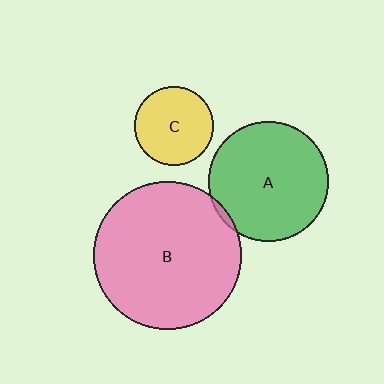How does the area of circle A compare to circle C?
Approximately 2.3 times.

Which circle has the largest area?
Circle B (pink).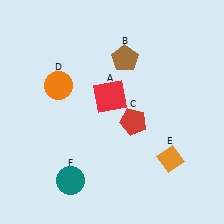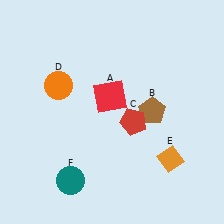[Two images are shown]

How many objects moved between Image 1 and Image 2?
1 object moved between the two images.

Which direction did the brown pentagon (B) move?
The brown pentagon (B) moved down.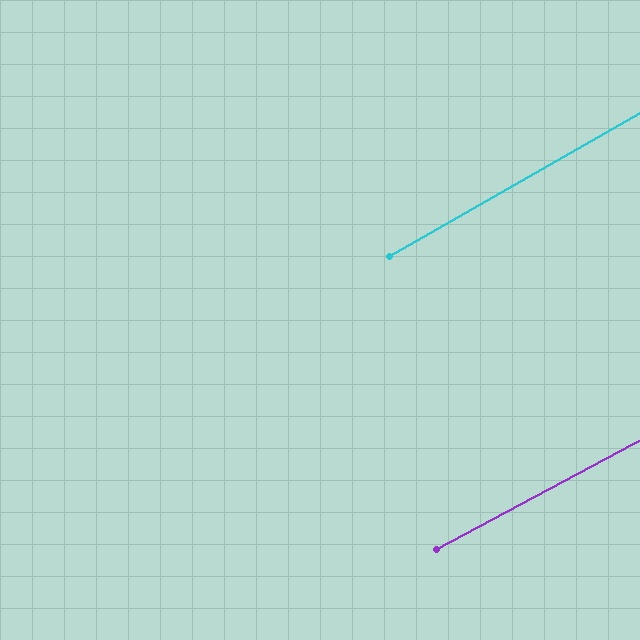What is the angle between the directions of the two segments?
Approximately 2 degrees.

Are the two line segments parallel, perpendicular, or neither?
Parallel — their directions differ by only 1.5°.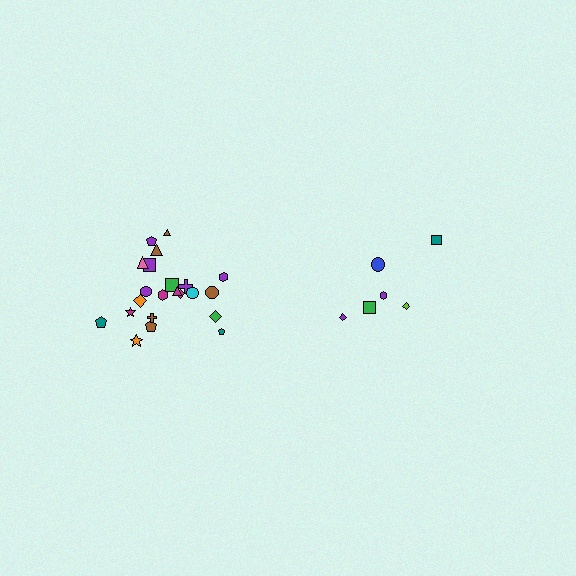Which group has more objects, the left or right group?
The left group.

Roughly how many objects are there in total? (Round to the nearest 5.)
Roughly 30 objects in total.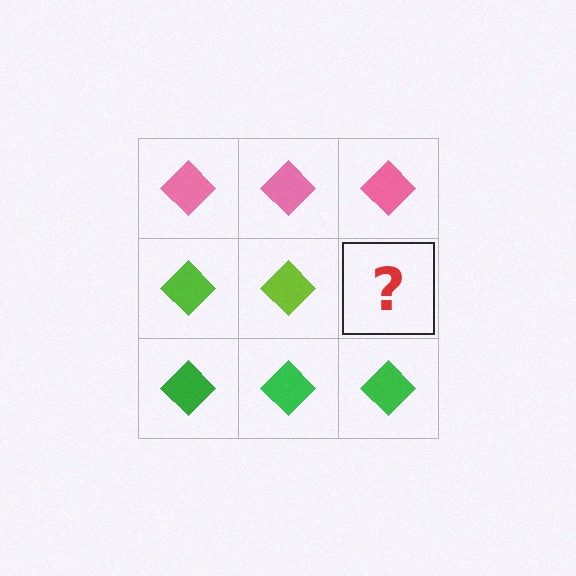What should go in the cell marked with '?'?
The missing cell should contain a lime diamond.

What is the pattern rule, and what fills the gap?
The rule is that each row has a consistent color. The gap should be filled with a lime diamond.